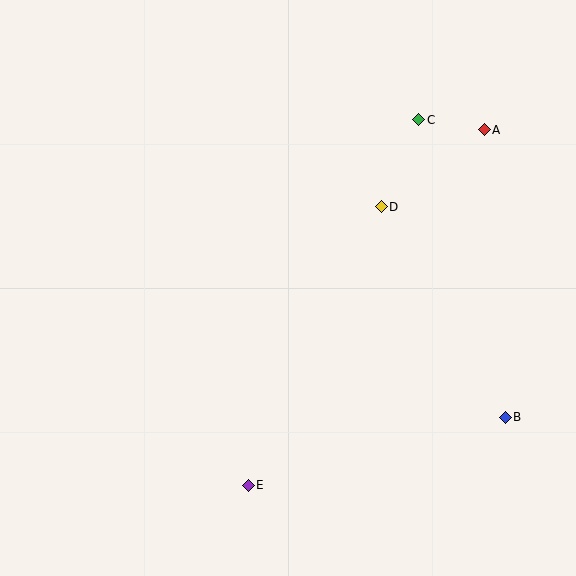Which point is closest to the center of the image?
Point D at (381, 207) is closest to the center.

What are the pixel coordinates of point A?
Point A is at (484, 130).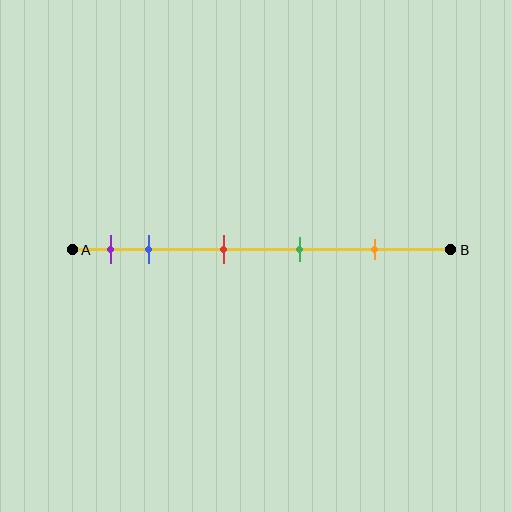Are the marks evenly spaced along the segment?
No, the marks are not evenly spaced.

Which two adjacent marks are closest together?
The purple and blue marks are the closest adjacent pair.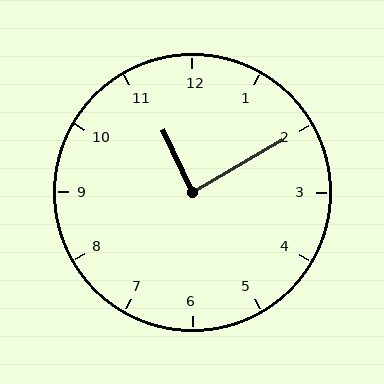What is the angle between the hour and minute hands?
Approximately 85 degrees.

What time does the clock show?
11:10.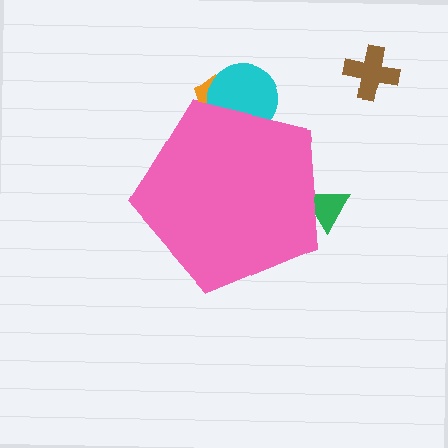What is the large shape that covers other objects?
A pink pentagon.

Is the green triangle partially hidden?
Yes, the green triangle is partially hidden behind the pink pentagon.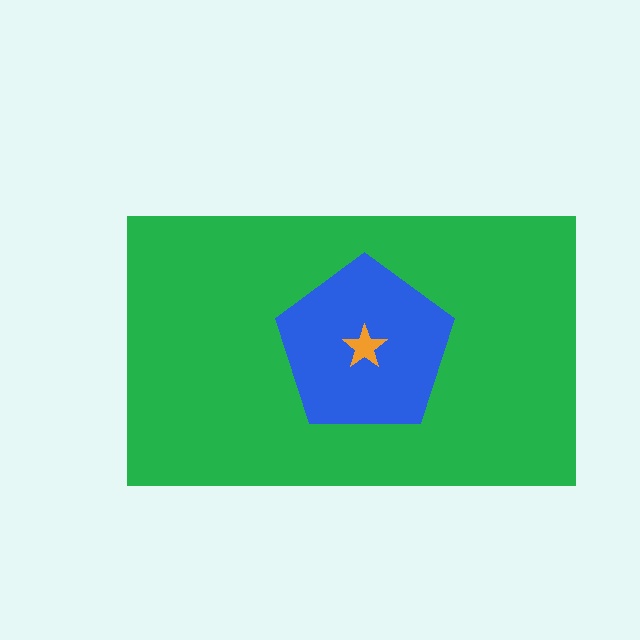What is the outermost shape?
The green rectangle.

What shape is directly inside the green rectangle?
The blue pentagon.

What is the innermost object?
The orange star.